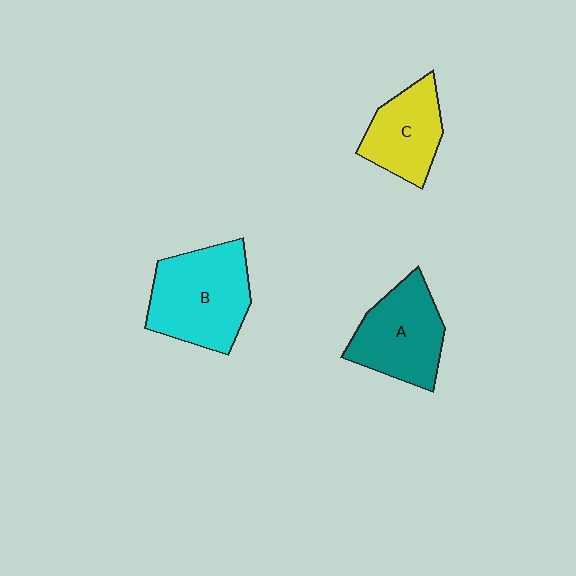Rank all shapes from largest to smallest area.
From largest to smallest: B (cyan), A (teal), C (yellow).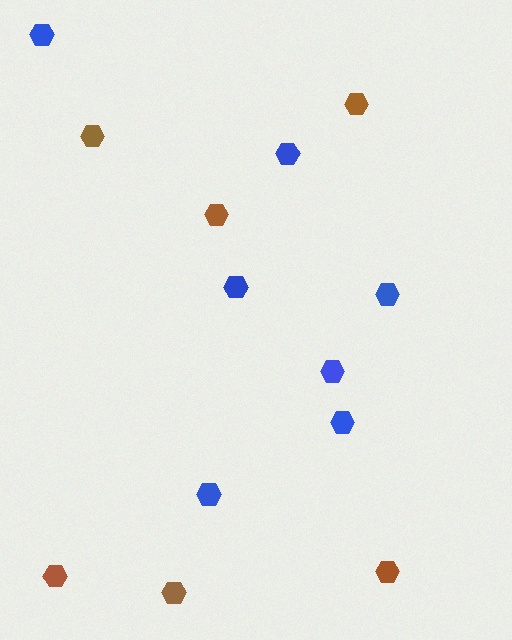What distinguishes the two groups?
There are 2 groups: one group of brown hexagons (6) and one group of blue hexagons (7).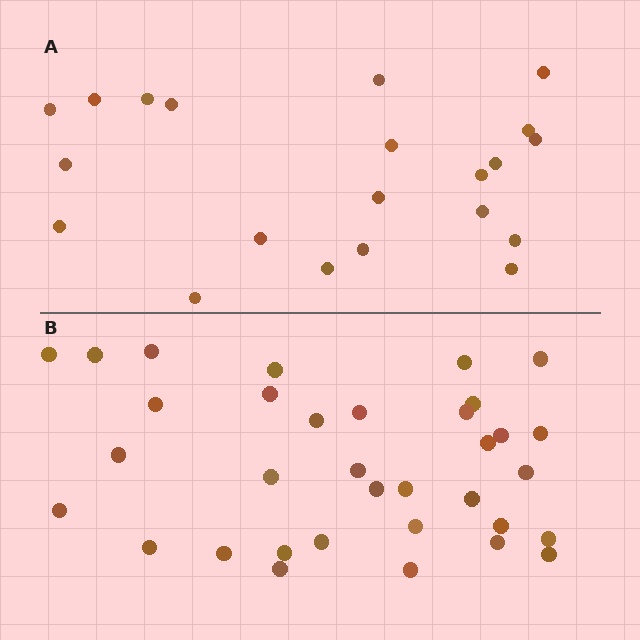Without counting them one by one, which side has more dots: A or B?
Region B (the bottom region) has more dots.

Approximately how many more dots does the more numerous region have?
Region B has approximately 15 more dots than region A.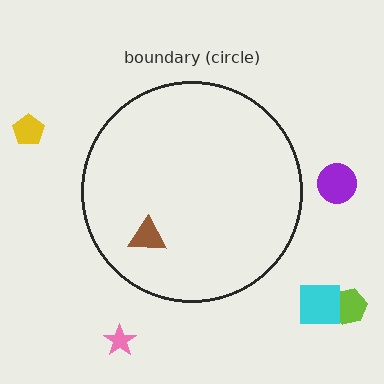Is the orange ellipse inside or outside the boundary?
Outside.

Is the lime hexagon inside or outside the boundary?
Outside.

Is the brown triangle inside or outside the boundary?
Inside.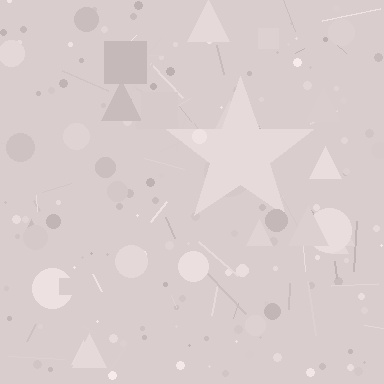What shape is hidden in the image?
A star is hidden in the image.